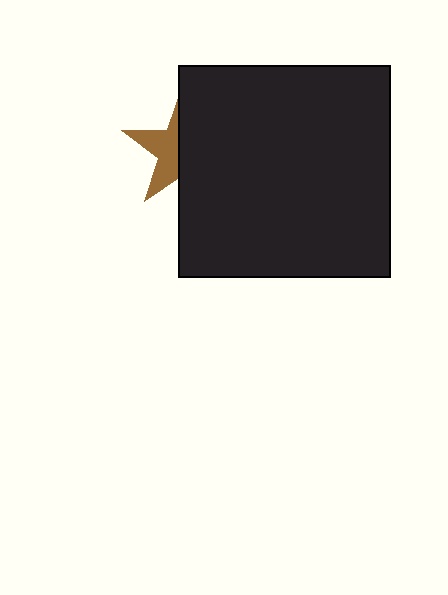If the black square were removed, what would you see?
You would see the complete brown star.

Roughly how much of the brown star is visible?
A small part of it is visible (roughly 41%).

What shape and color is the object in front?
The object in front is a black square.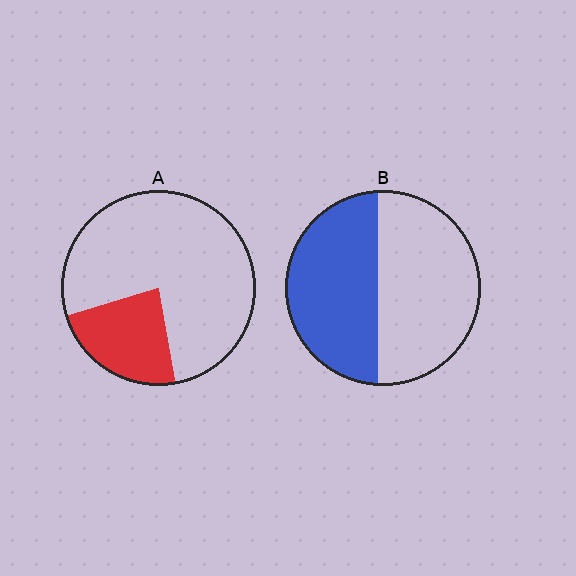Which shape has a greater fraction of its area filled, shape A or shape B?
Shape B.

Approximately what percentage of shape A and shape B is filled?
A is approximately 25% and B is approximately 45%.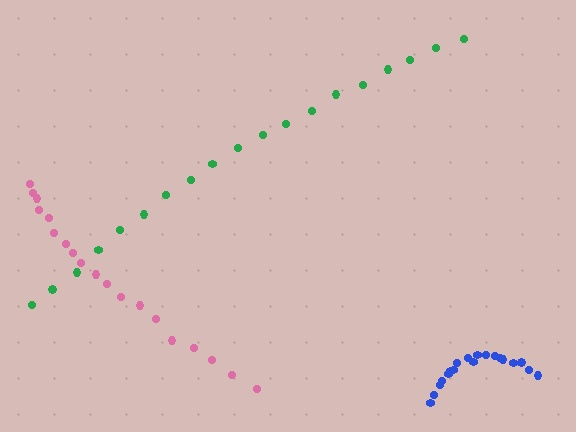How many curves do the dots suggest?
There are 3 distinct paths.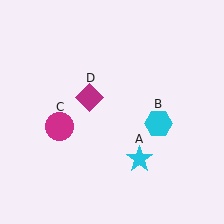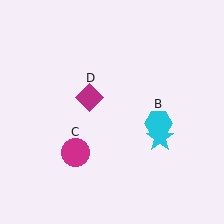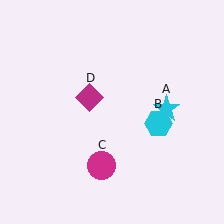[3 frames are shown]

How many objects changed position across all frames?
2 objects changed position: cyan star (object A), magenta circle (object C).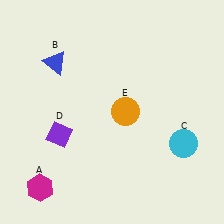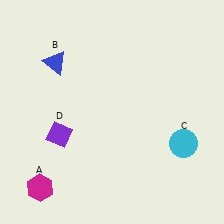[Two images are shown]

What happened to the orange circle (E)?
The orange circle (E) was removed in Image 2. It was in the top-right area of Image 1.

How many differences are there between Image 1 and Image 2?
There is 1 difference between the two images.